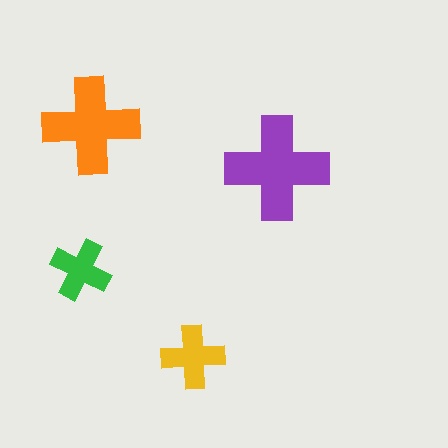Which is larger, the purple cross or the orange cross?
The purple one.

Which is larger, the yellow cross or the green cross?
The yellow one.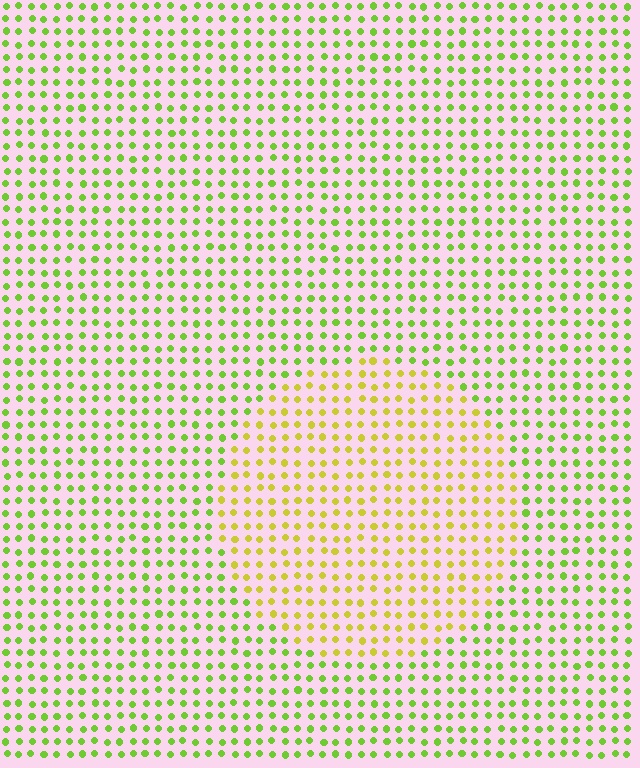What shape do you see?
I see a circle.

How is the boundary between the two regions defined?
The boundary is defined purely by a slight shift in hue (about 36 degrees). Spacing, size, and orientation are identical on both sides.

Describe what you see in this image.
The image is filled with small lime elements in a uniform arrangement. A circle-shaped region is visible where the elements are tinted to a slightly different hue, forming a subtle color boundary.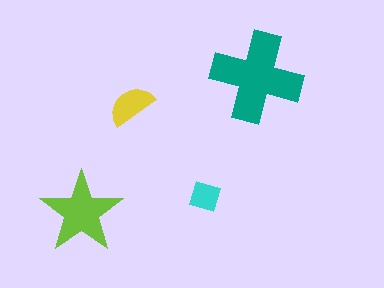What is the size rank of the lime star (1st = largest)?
2nd.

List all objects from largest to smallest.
The teal cross, the lime star, the yellow semicircle, the cyan diamond.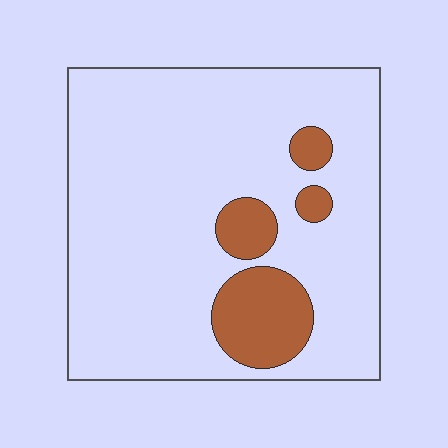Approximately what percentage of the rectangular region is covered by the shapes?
Approximately 15%.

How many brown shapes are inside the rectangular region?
4.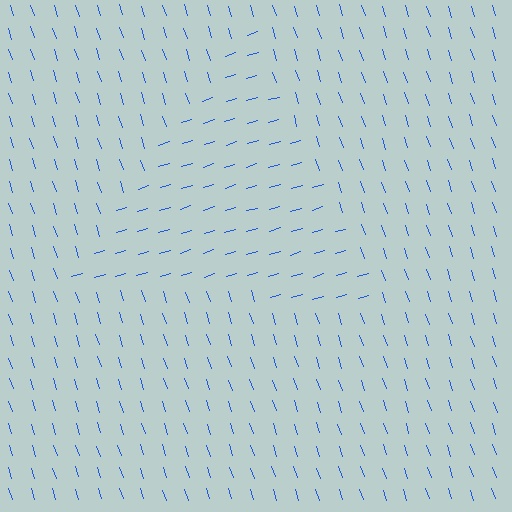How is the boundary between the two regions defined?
The boundary is defined purely by a change in line orientation (approximately 89 degrees difference). All lines are the same color and thickness.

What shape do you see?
I see a triangle.